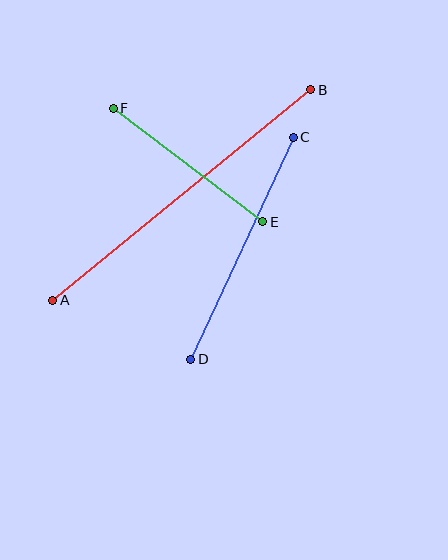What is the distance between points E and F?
The distance is approximately 188 pixels.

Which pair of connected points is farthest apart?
Points A and B are farthest apart.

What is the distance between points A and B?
The distance is approximately 333 pixels.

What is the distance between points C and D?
The distance is approximately 244 pixels.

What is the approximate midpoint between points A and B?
The midpoint is at approximately (182, 195) pixels.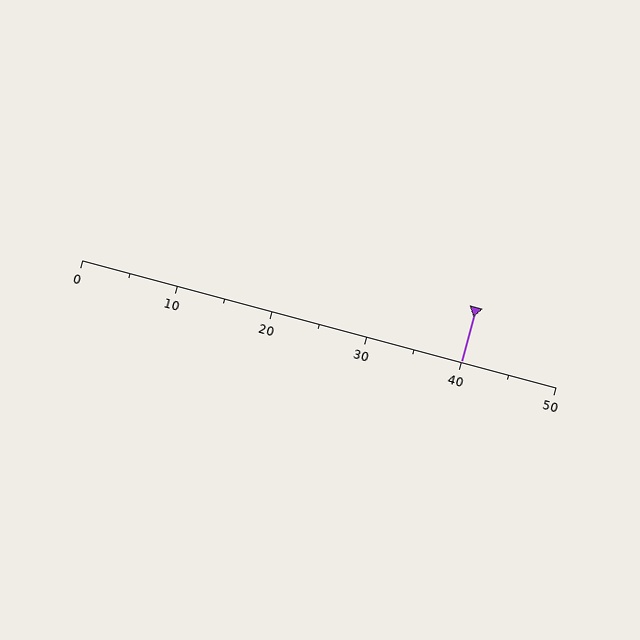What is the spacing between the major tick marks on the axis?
The major ticks are spaced 10 apart.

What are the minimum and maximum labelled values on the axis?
The axis runs from 0 to 50.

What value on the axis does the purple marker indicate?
The marker indicates approximately 40.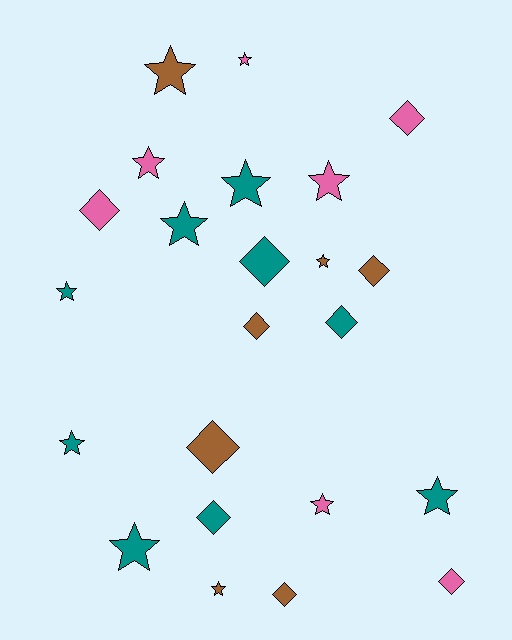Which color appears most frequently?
Teal, with 9 objects.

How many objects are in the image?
There are 23 objects.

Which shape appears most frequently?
Star, with 13 objects.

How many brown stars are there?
There are 3 brown stars.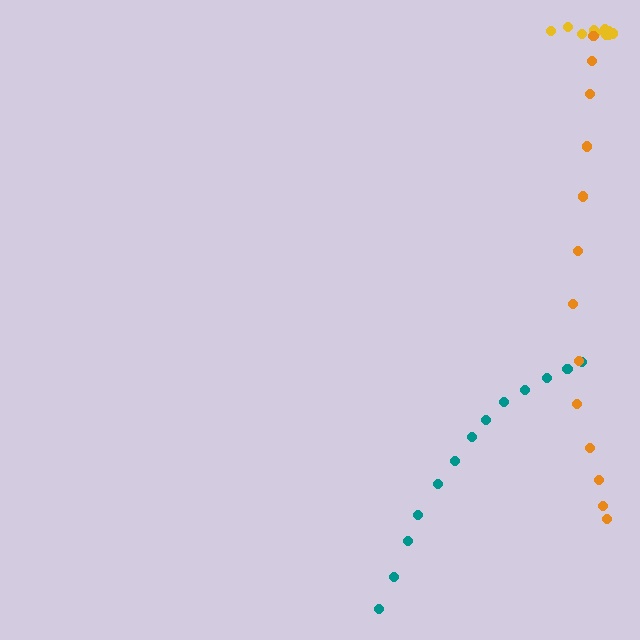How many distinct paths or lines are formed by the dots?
There are 3 distinct paths.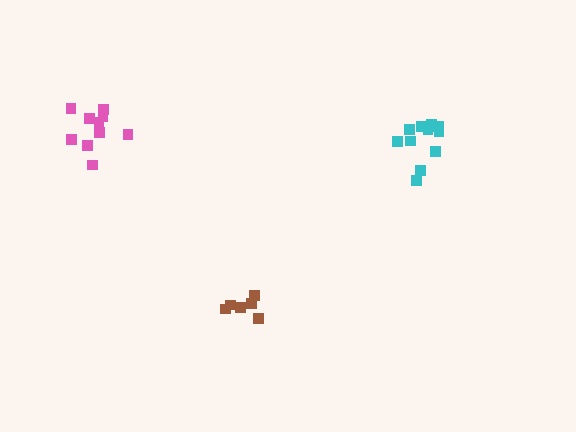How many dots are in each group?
Group 1: 6 dots, Group 2: 11 dots, Group 3: 10 dots (27 total).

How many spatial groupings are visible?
There are 3 spatial groupings.